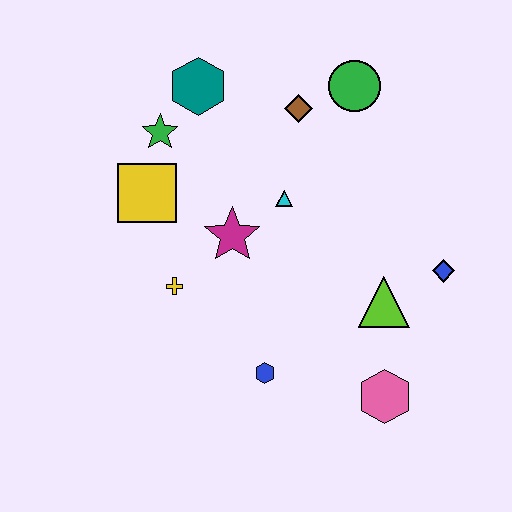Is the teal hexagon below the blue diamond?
No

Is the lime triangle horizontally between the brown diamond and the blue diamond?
Yes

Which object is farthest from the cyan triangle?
The pink hexagon is farthest from the cyan triangle.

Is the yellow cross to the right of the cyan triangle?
No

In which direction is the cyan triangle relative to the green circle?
The cyan triangle is below the green circle.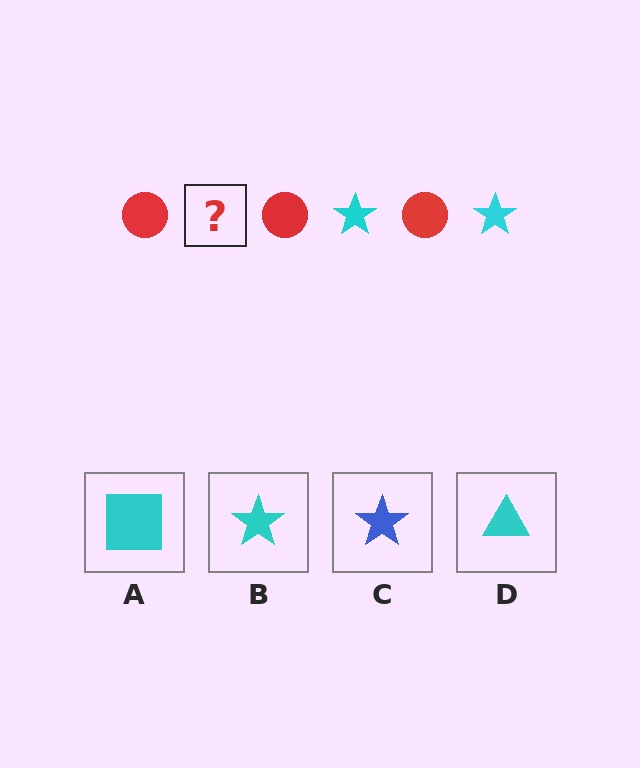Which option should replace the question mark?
Option B.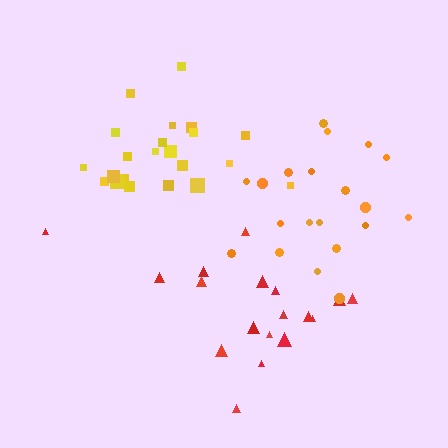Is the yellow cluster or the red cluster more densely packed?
Yellow.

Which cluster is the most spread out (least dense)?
Red.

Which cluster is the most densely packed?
Yellow.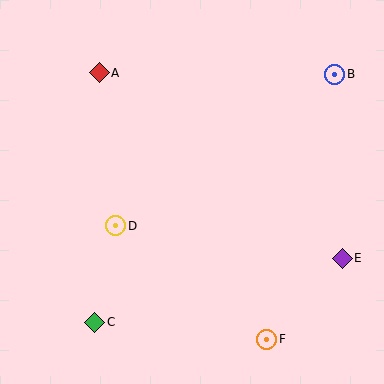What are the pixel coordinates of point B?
Point B is at (335, 74).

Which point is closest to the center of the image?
Point D at (116, 226) is closest to the center.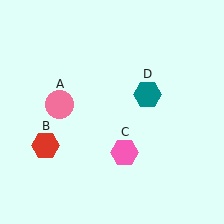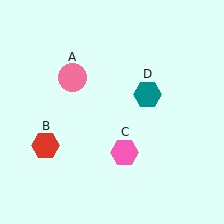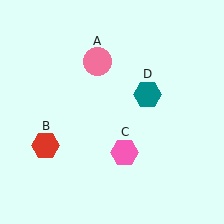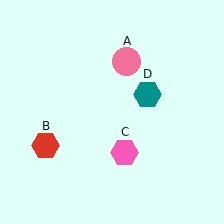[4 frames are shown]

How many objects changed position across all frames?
1 object changed position: pink circle (object A).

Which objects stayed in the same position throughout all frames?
Red hexagon (object B) and pink hexagon (object C) and teal hexagon (object D) remained stationary.